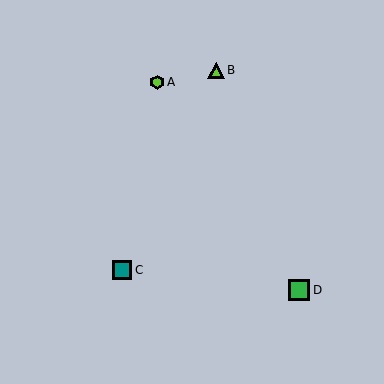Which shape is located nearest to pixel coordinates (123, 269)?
The teal square (labeled C) at (122, 270) is nearest to that location.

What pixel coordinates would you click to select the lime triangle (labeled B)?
Click at (216, 70) to select the lime triangle B.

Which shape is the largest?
The green square (labeled D) is the largest.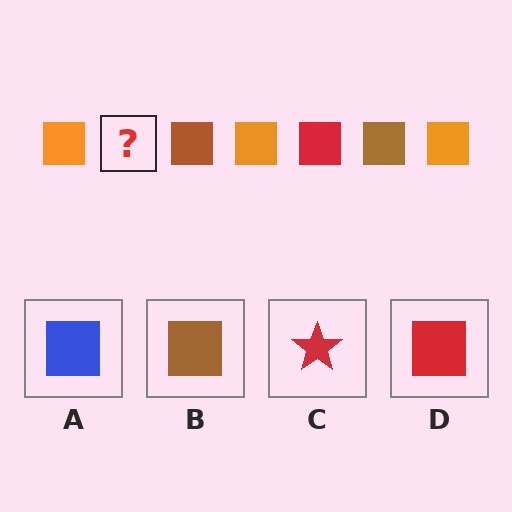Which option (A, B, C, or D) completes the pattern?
D.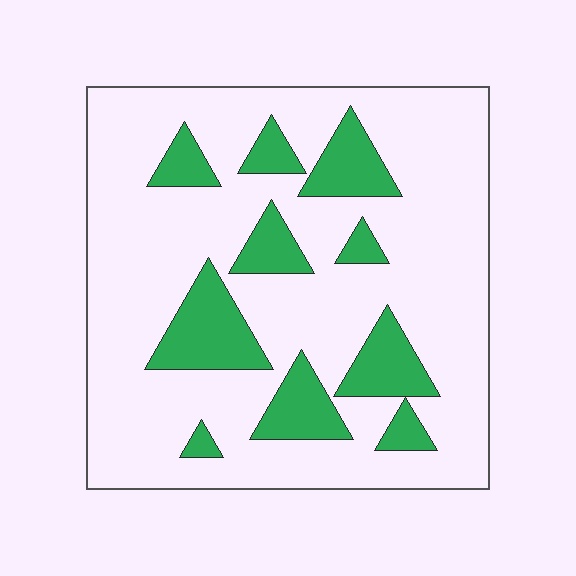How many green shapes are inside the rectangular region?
10.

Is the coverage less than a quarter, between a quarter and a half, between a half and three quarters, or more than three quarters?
Less than a quarter.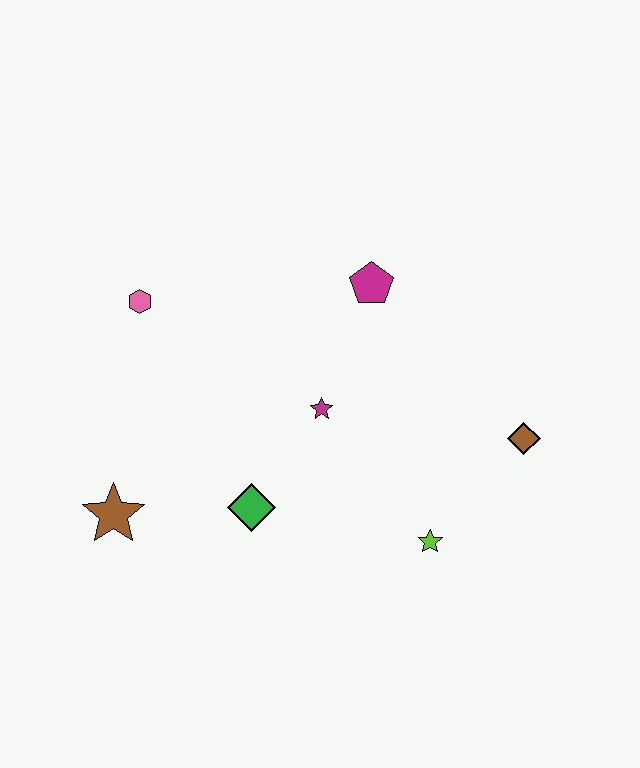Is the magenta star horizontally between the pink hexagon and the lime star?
Yes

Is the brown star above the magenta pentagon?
No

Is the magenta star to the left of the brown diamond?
Yes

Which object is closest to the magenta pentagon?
The magenta star is closest to the magenta pentagon.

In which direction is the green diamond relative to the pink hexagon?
The green diamond is below the pink hexagon.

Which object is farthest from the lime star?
The pink hexagon is farthest from the lime star.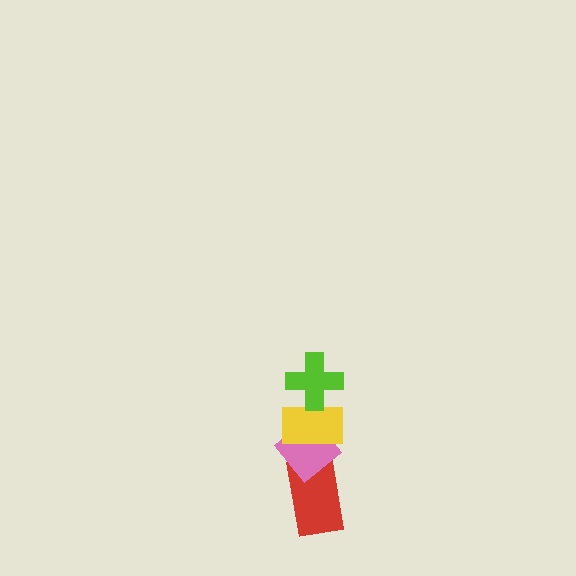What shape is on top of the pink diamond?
The yellow rectangle is on top of the pink diamond.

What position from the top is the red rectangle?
The red rectangle is 4th from the top.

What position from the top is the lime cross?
The lime cross is 1st from the top.